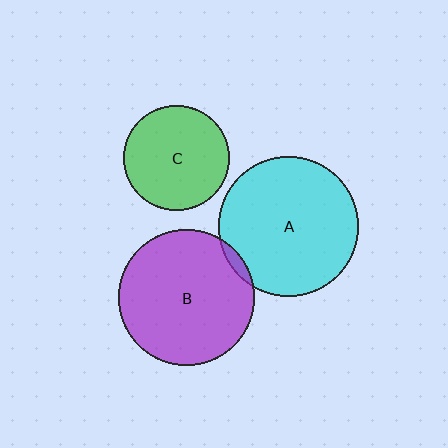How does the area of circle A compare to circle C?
Approximately 1.8 times.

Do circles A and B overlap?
Yes.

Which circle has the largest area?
Circle A (cyan).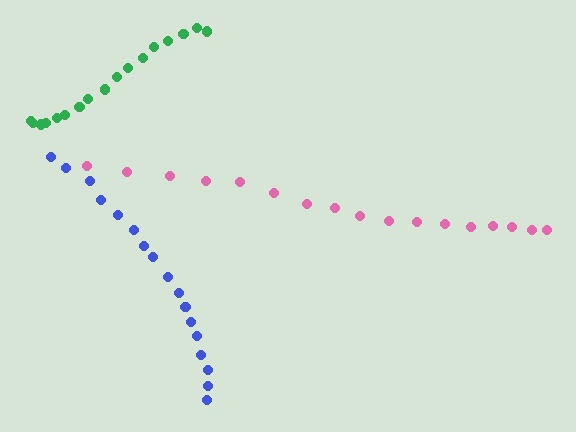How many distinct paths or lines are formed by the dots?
There are 3 distinct paths.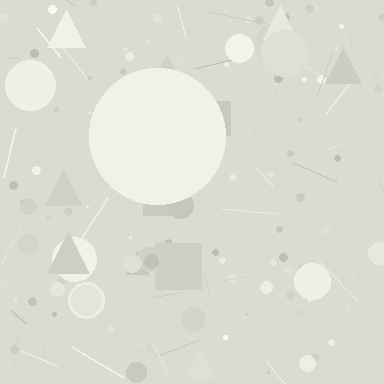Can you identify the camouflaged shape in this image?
The camouflaged shape is a circle.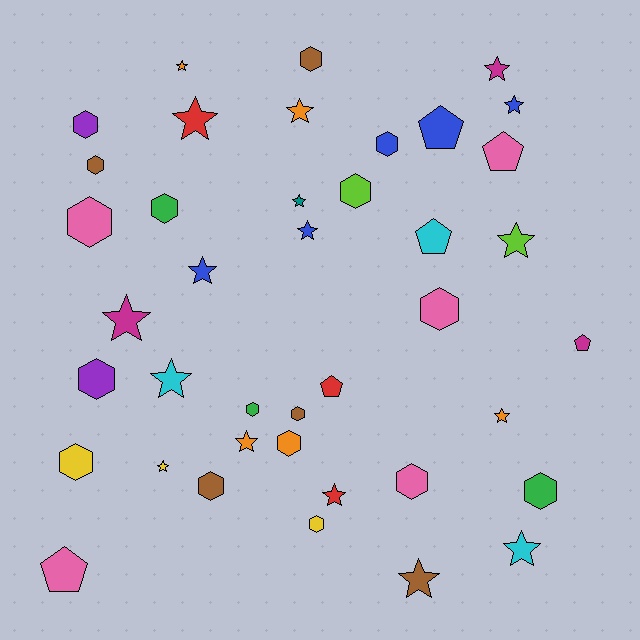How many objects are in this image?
There are 40 objects.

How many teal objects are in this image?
There is 1 teal object.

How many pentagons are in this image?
There are 6 pentagons.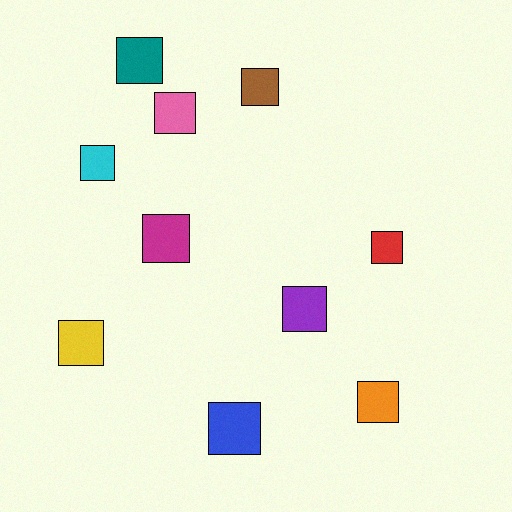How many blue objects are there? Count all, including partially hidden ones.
There is 1 blue object.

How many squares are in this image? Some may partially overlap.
There are 10 squares.